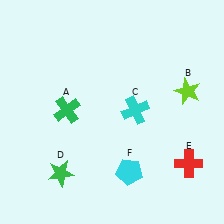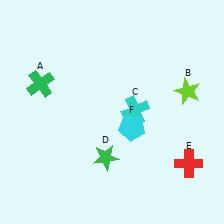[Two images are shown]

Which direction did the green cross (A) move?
The green cross (A) moved left.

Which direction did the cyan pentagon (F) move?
The cyan pentagon (F) moved up.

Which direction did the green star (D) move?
The green star (D) moved right.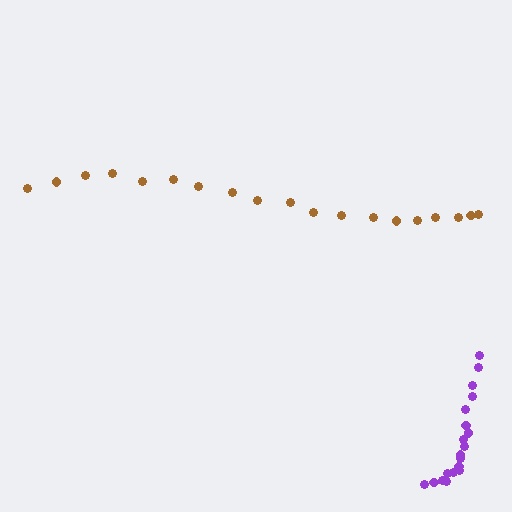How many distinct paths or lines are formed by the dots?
There are 2 distinct paths.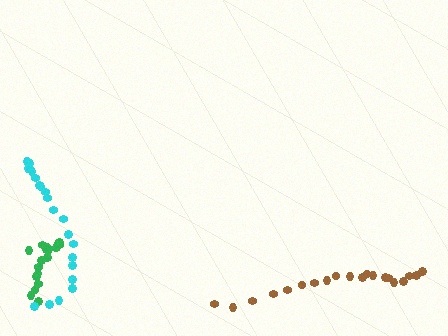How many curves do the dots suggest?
There are 3 distinct paths.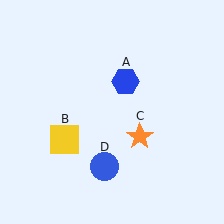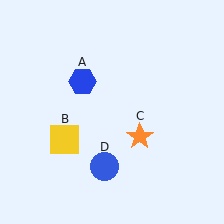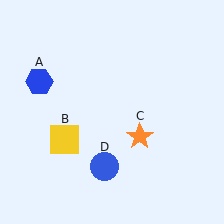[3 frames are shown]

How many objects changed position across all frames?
1 object changed position: blue hexagon (object A).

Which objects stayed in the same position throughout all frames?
Yellow square (object B) and orange star (object C) and blue circle (object D) remained stationary.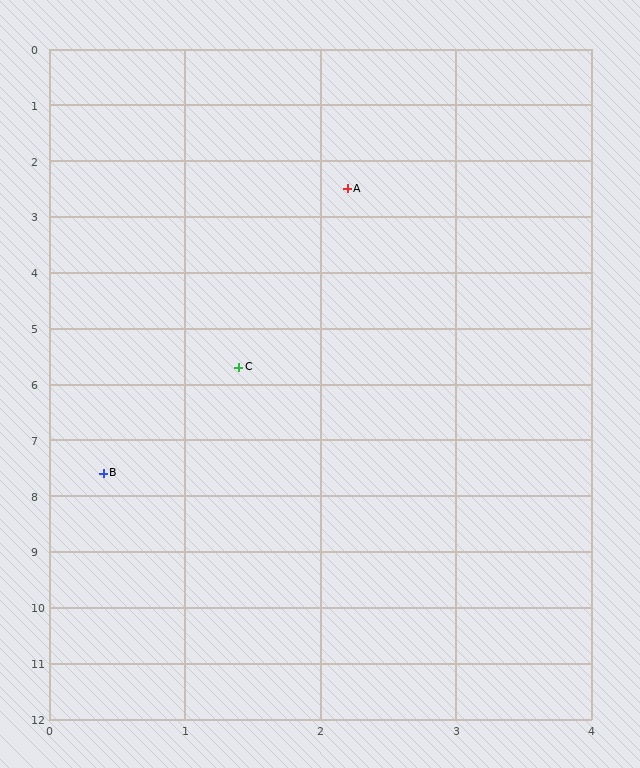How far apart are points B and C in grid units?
Points B and C are about 2.1 grid units apart.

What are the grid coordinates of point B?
Point B is at approximately (0.4, 7.6).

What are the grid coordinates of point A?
Point A is at approximately (2.2, 2.5).